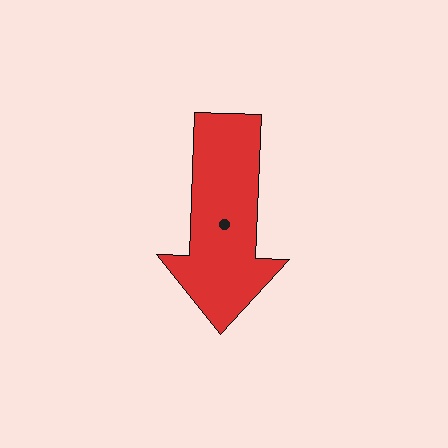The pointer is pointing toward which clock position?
Roughly 6 o'clock.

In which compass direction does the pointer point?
South.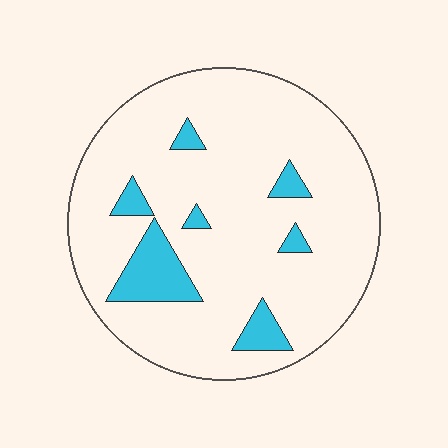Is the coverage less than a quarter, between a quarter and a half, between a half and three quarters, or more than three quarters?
Less than a quarter.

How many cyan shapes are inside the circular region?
7.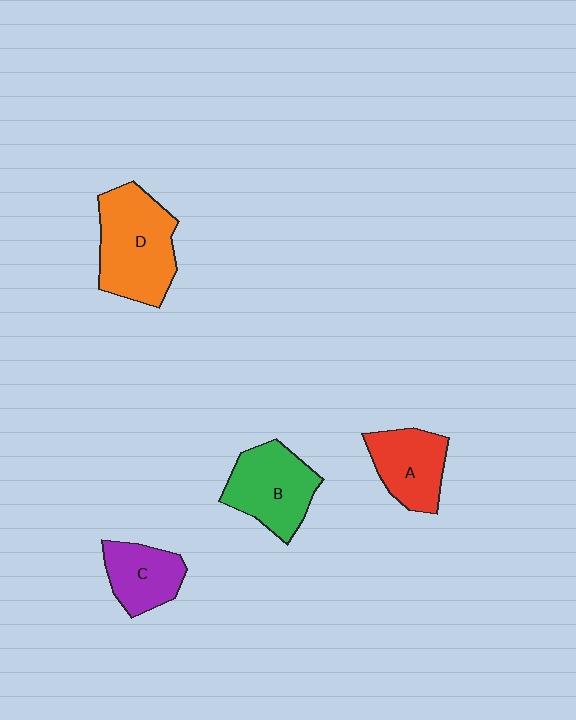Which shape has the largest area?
Shape D (orange).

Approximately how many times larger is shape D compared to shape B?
Approximately 1.3 times.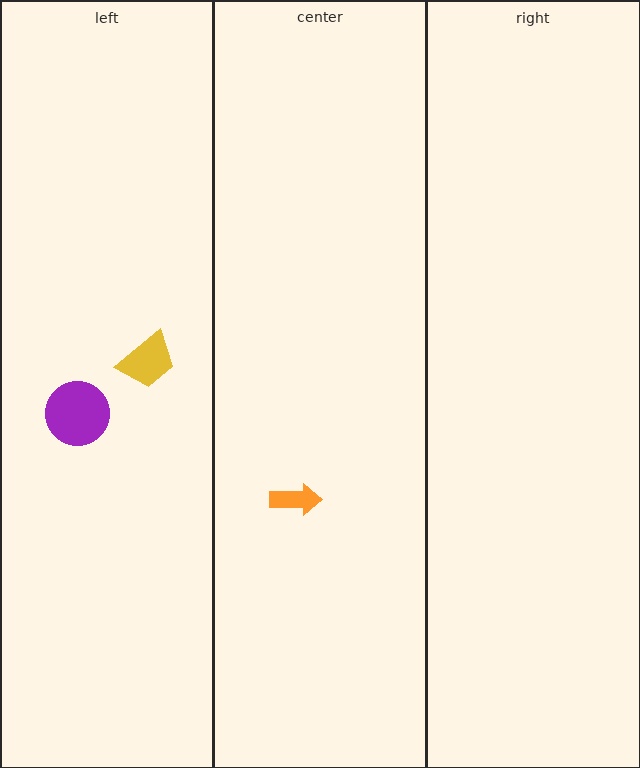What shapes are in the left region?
The yellow trapezoid, the purple circle.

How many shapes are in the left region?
2.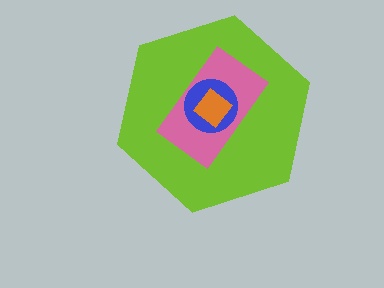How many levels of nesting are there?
4.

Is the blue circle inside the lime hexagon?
Yes.